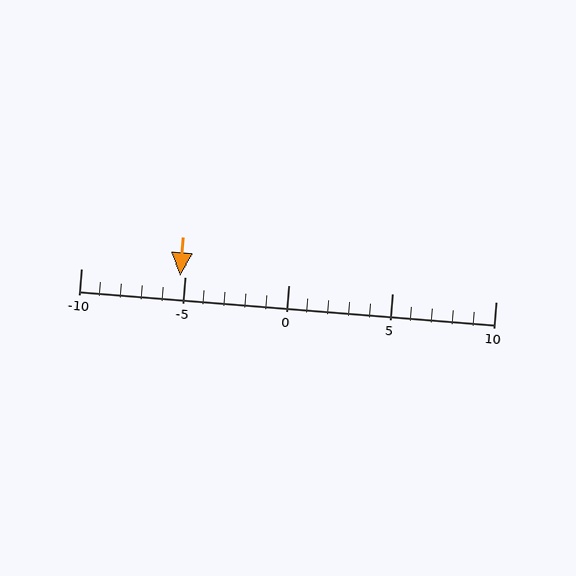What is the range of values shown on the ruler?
The ruler shows values from -10 to 10.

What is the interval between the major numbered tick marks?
The major tick marks are spaced 5 units apart.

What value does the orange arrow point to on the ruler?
The orange arrow points to approximately -5.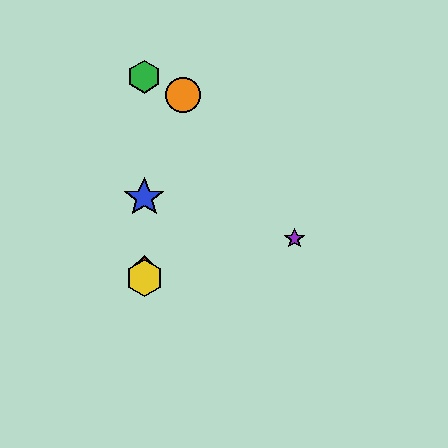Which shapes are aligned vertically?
The red diamond, the blue star, the green hexagon, the yellow hexagon are aligned vertically.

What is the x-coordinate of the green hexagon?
The green hexagon is at x≈144.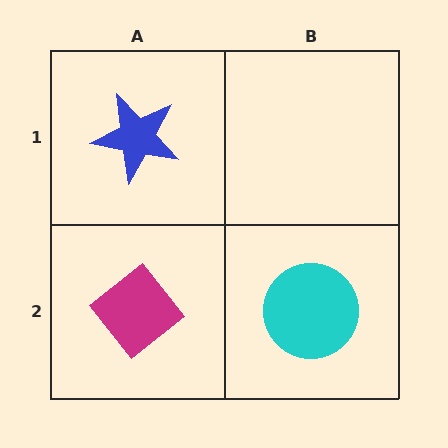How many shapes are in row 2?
2 shapes.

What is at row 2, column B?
A cyan circle.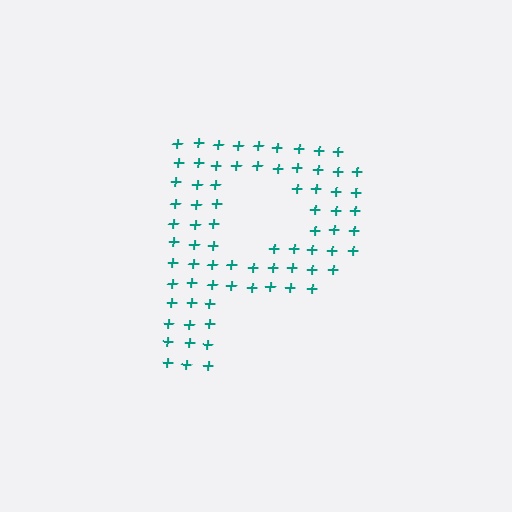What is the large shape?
The large shape is the letter P.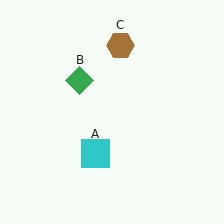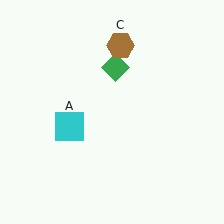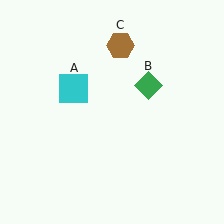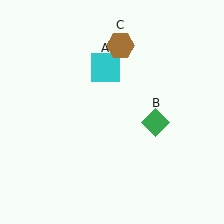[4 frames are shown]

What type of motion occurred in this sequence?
The cyan square (object A), green diamond (object B) rotated clockwise around the center of the scene.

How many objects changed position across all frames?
2 objects changed position: cyan square (object A), green diamond (object B).